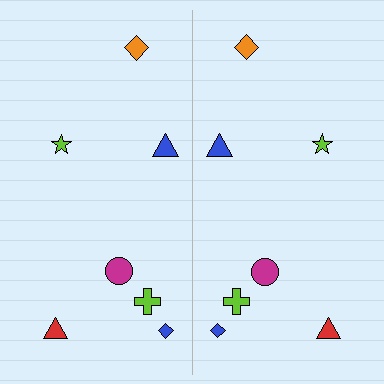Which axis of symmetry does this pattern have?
The pattern has a vertical axis of symmetry running through the center of the image.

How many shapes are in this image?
There are 14 shapes in this image.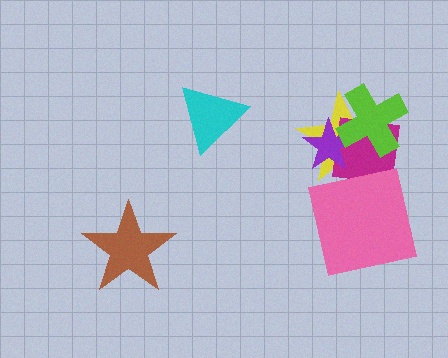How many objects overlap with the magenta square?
4 objects overlap with the magenta square.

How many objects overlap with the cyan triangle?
0 objects overlap with the cyan triangle.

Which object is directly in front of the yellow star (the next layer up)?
The magenta square is directly in front of the yellow star.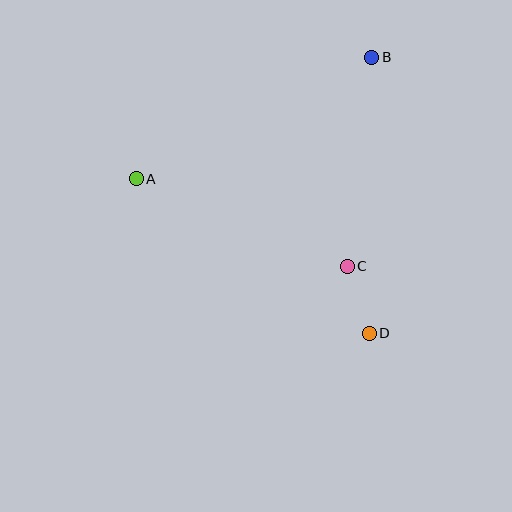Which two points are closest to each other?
Points C and D are closest to each other.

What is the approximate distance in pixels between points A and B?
The distance between A and B is approximately 265 pixels.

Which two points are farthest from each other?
Points A and D are farthest from each other.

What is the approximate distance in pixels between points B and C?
The distance between B and C is approximately 210 pixels.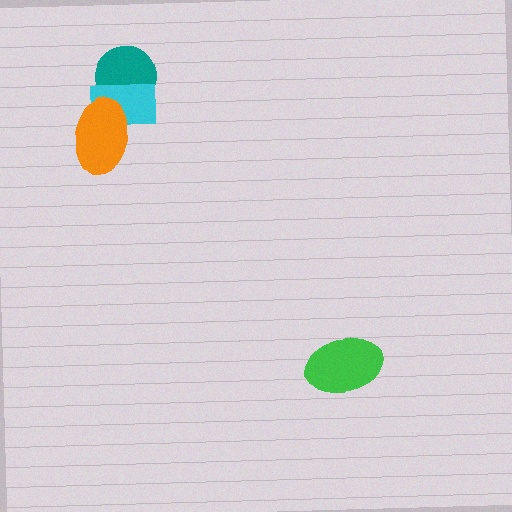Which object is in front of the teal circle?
The cyan rectangle is in front of the teal circle.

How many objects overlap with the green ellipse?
0 objects overlap with the green ellipse.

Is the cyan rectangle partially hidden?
Yes, it is partially covered by another shape.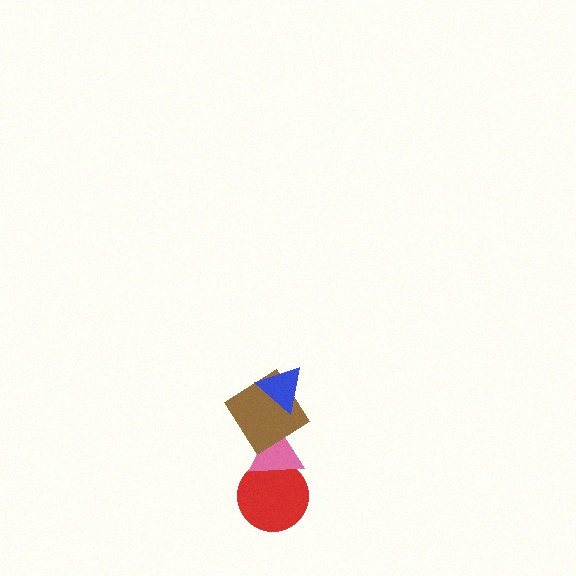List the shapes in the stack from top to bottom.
From top to bottom: the blue triangle, the brown diamond, the pink triangle, the red circle.